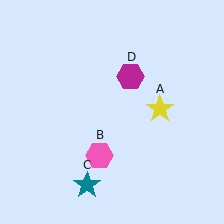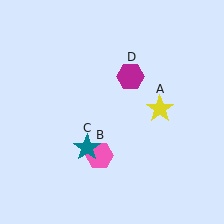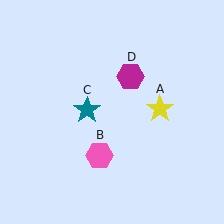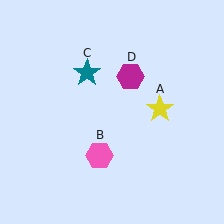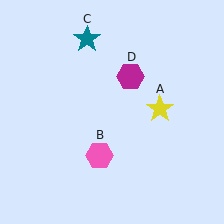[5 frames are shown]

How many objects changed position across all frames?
1 object changed position: teal star (object C).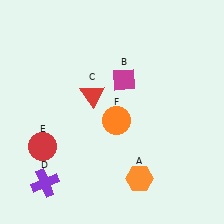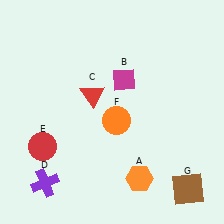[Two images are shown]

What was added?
A brown square (G) was added in Image 2.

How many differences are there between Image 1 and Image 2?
There is 1 difference between the two images.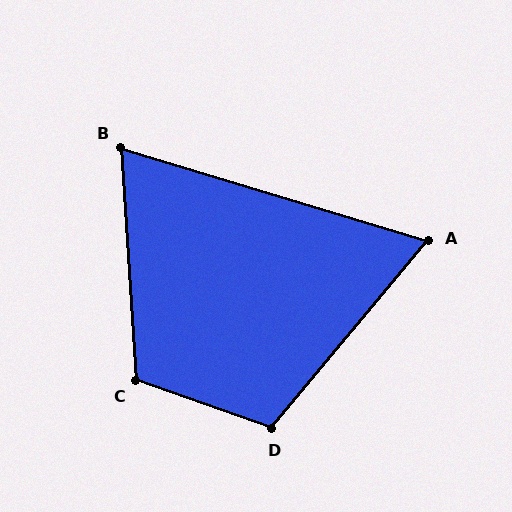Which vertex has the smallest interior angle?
A, at approximately 67 degrees.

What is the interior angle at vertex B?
Approximately 70 degrees (acute).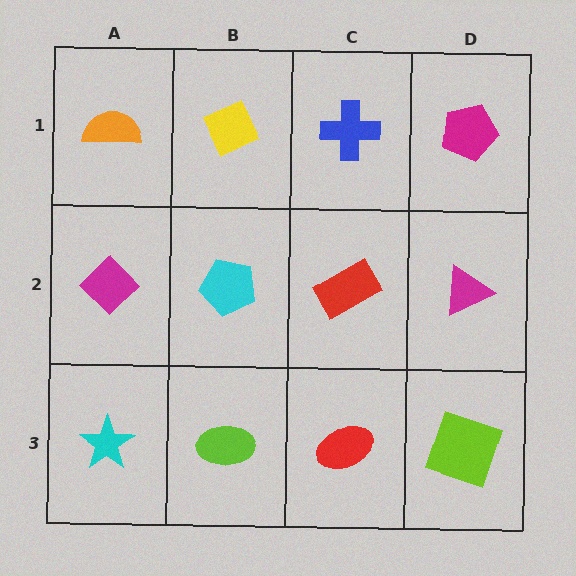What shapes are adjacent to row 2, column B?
A yellow diamond (row 1, column B), a lime ellipse (row 3, column B), a magenta diamond (row 2, column A), a red rectangle (row 2, column C).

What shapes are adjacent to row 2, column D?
A magenta pentagon (row 1, column D), a lime square (row 3, column D), a red rectangle (row 2, column C).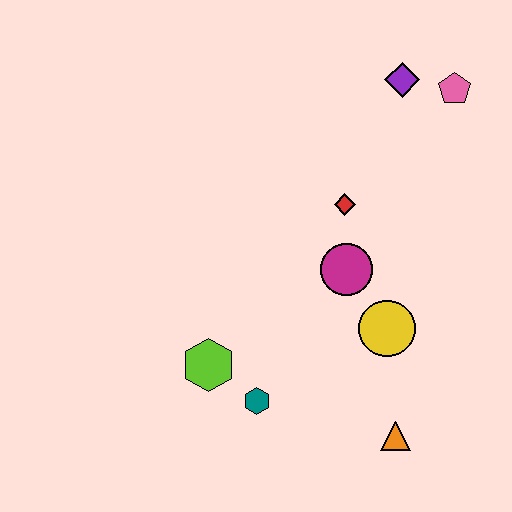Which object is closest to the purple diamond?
The pink pentagon is closest to the purple diamond.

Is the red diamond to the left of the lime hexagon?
No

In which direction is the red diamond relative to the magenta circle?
The red diamond is above the magenta circle.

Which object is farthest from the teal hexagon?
The pink pentagon is farthest from the teal hexagon.